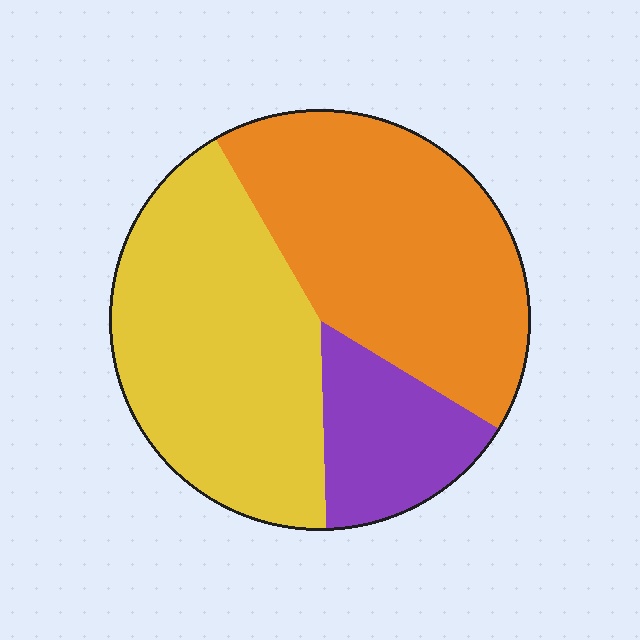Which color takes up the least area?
Purple, at roughly 15%.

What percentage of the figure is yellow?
Yellow covers 42% of the figure.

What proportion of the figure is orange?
Orange covers about 40% of the figure.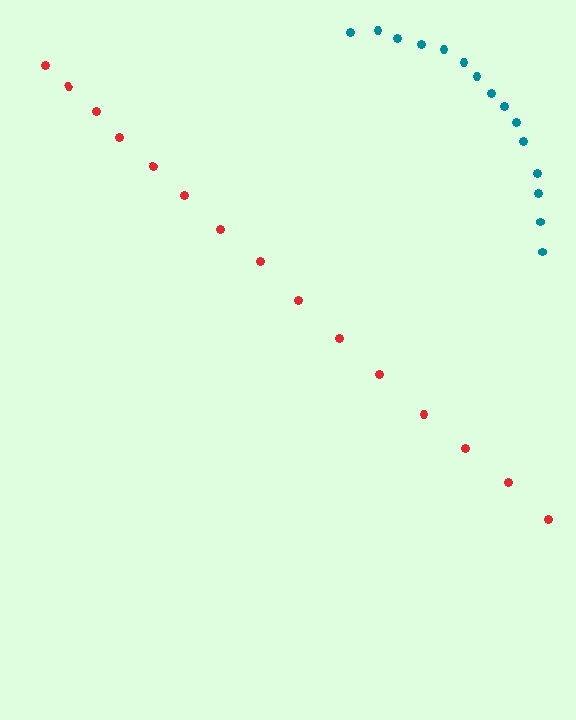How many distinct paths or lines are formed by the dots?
There are 2 distinct paths.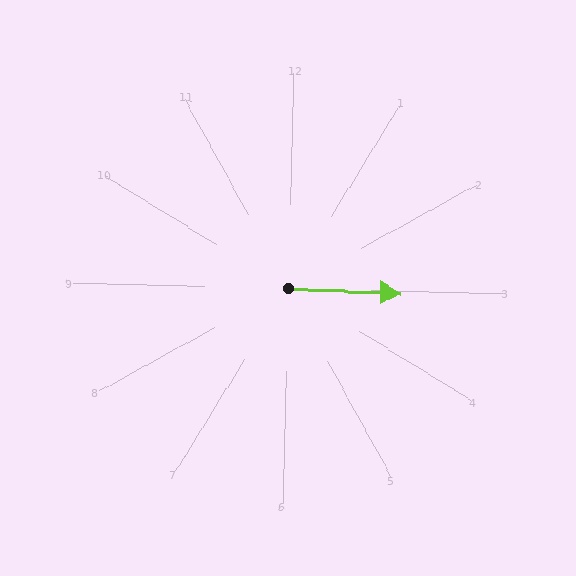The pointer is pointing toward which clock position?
Roughly 3 o'clock.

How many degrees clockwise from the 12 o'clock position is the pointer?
Approximately 91 degrees.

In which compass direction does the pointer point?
East.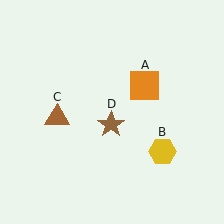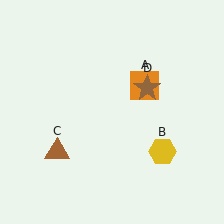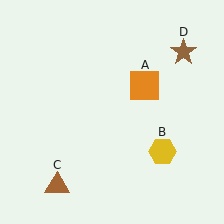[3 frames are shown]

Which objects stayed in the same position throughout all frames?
Orange square (object A) and yellow hexagon (object B) remained stationary.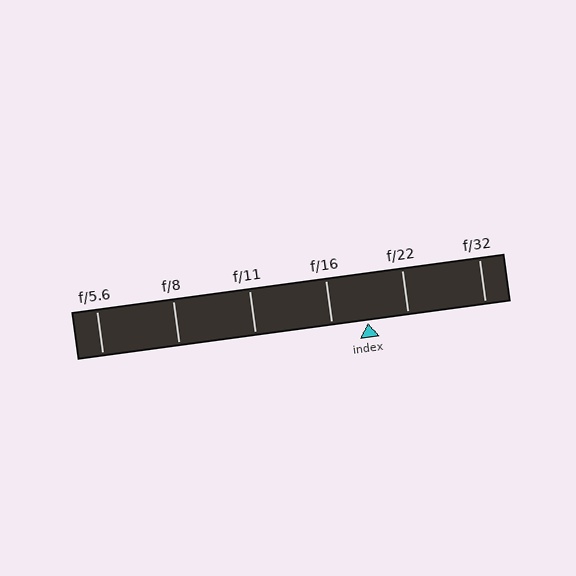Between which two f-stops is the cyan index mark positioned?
The index mark is between f/16 and f/22.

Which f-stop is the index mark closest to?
The index mark is closest to f/16.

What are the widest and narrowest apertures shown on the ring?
The widest aperture shown is f/5.6 and the narrowest is f/32.